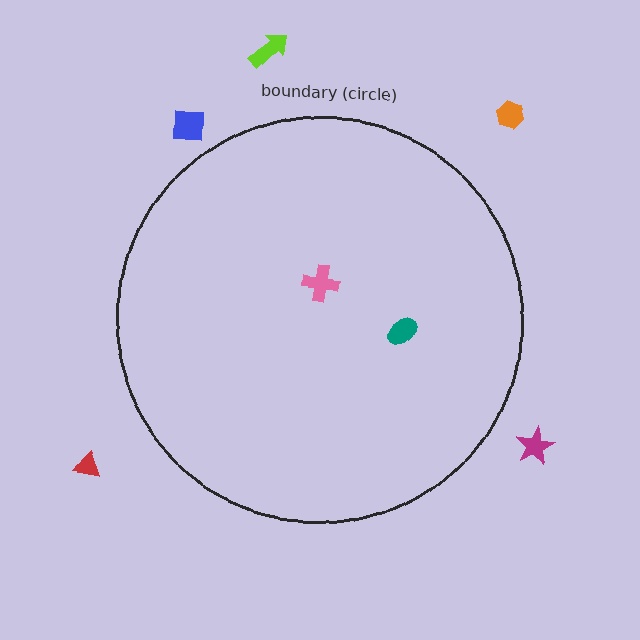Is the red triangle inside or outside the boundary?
Outside.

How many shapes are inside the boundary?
2 inside, 5 outside.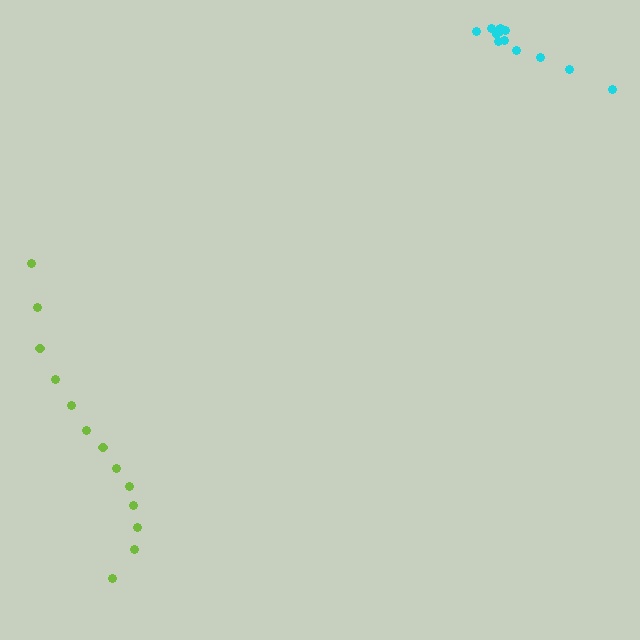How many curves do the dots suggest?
There are 2 distinct paths.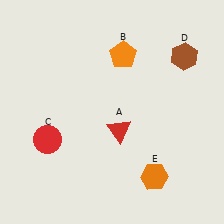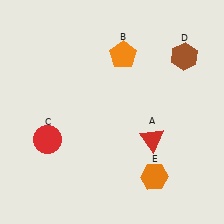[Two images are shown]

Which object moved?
The red triangle (A) moved right.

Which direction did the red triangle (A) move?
The red triangle (A) moved right.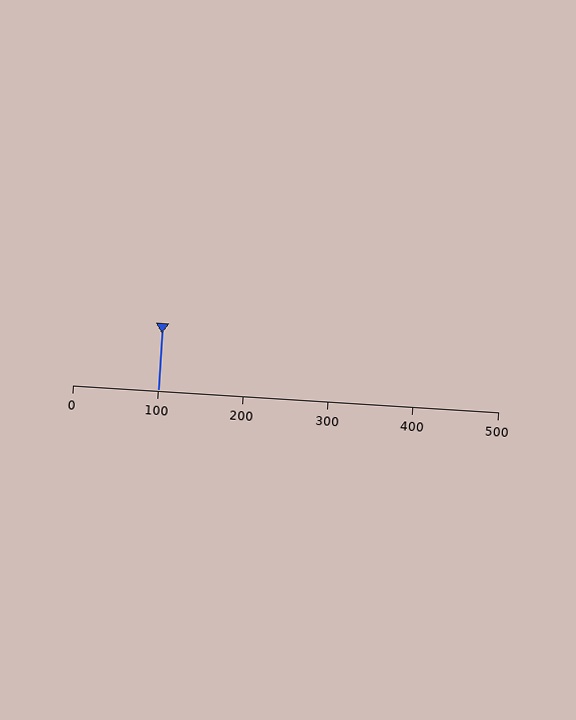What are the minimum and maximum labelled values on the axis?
The axis runs from 0 to 500.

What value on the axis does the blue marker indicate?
The marker indicates approximately 100.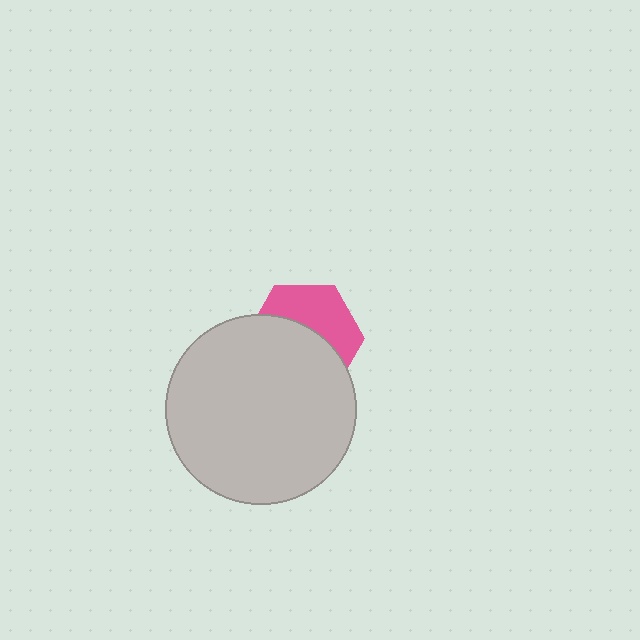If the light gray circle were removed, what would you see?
You would see the complete pink hexagon.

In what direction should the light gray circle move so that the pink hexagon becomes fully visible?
The light gray circle should move down. That is the shortest direction to clear the overlap and leave the pink hexagon fully visible.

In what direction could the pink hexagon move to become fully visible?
The pink hexagon could move up. That would shift it out from behind the light gray circle entirely.